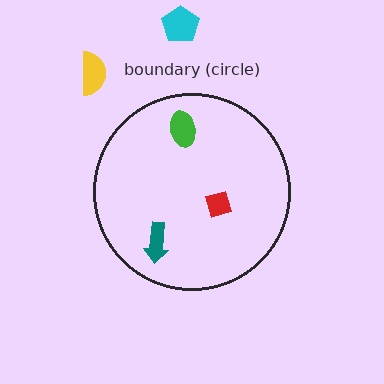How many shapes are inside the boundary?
3 inside, 2 outside.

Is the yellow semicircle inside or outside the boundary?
Outside.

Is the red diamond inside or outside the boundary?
Inside.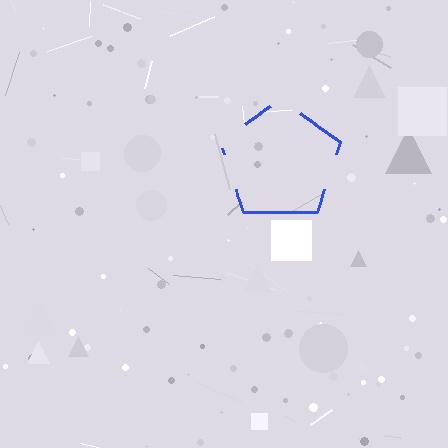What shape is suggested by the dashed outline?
The dashed outline suggests a pentagon.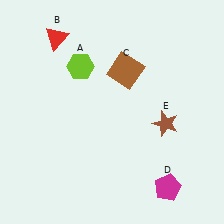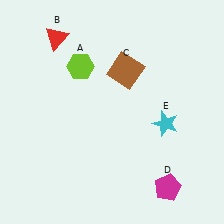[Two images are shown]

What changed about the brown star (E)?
In Image 1, E is brown. In Image 2, it changed to cyan.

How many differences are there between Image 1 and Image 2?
There is 1 difference between the two images.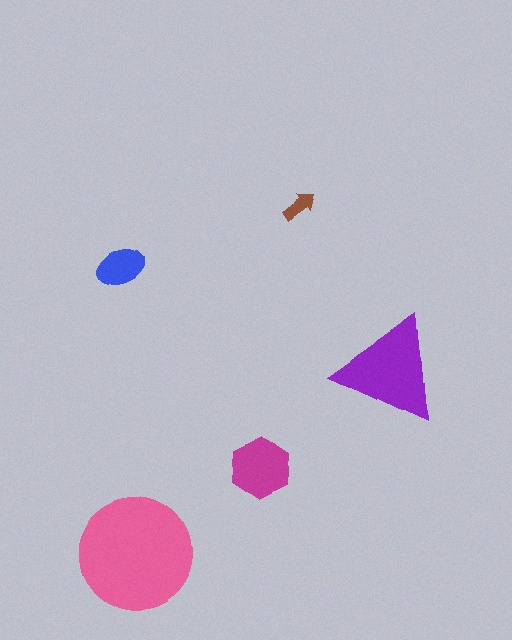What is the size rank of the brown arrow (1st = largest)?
5th.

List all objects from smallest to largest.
The brown arrow, the blue ellipse, the magenta hexagon, the purple triangle, the pink circle.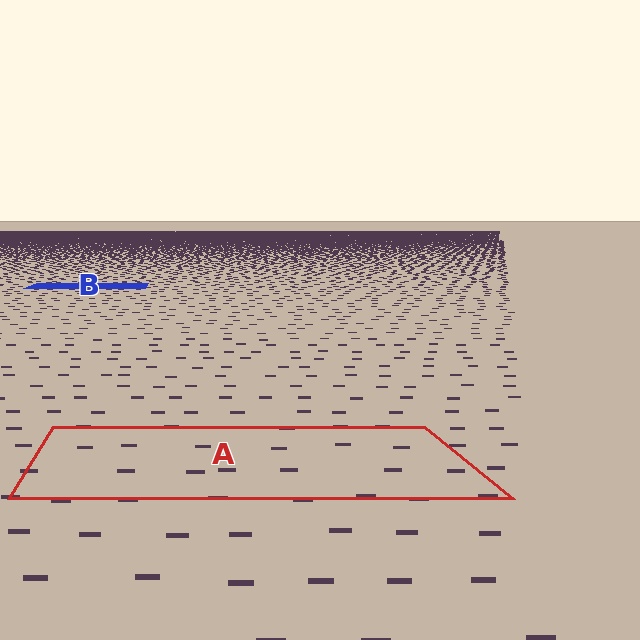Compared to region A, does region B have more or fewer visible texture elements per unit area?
Region B has more texture elements per unit area — they are packed more densely because it is farther away.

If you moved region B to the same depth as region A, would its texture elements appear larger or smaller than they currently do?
They would appear larger. At a closer depth, the same texture elements are projected at a bigger on-screen size.